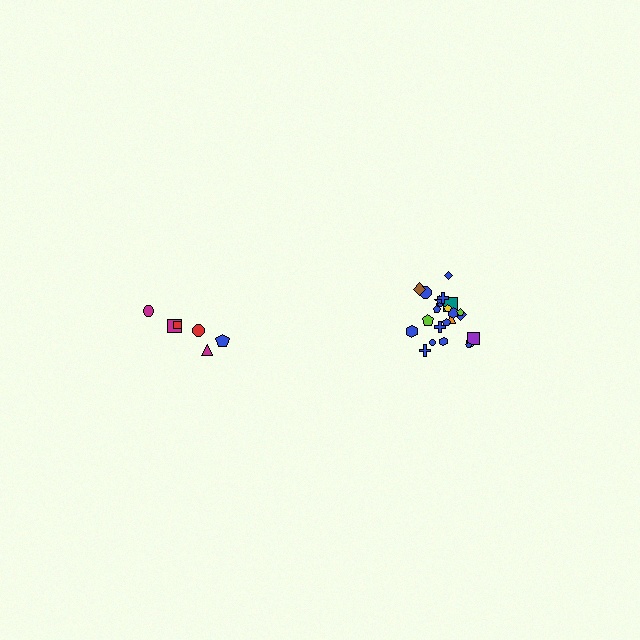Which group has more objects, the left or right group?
The right group.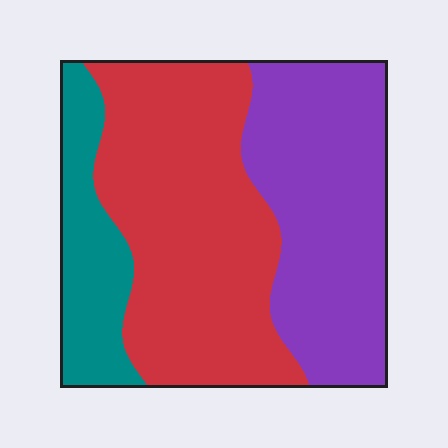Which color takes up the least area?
Teal, at roughly 15%.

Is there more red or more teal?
Red.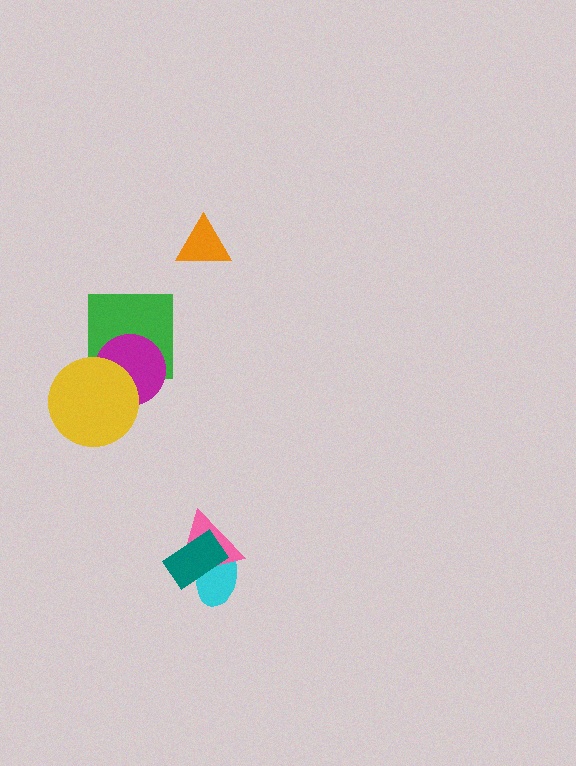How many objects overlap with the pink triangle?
2 objects overlap with the pink triangle.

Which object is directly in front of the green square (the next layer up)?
The magenta circle is directly in front of the green square.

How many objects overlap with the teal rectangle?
2 objects overlap with the teal rectangle.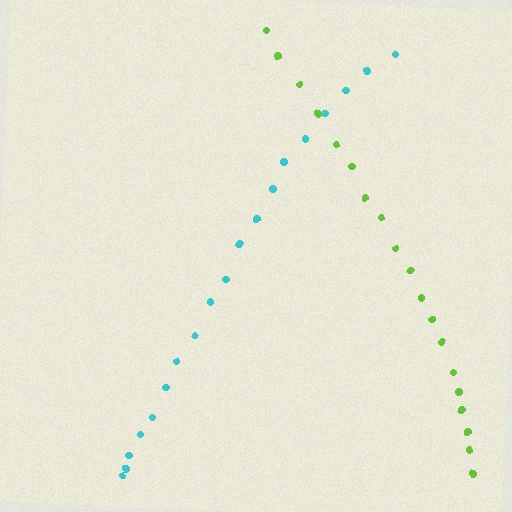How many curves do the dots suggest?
There are 2 distinct paths.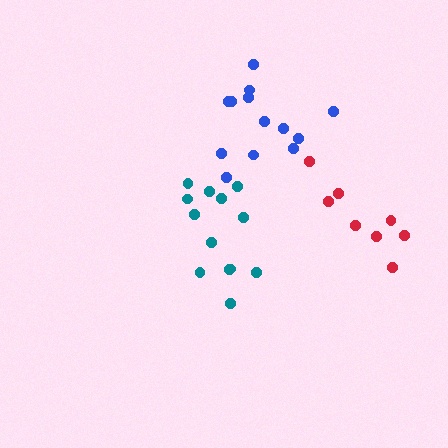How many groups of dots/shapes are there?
There are 3 groups.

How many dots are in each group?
Group 1: 13 dots, Group 2: 13 dots, Group 3: 8 dots (34 total).